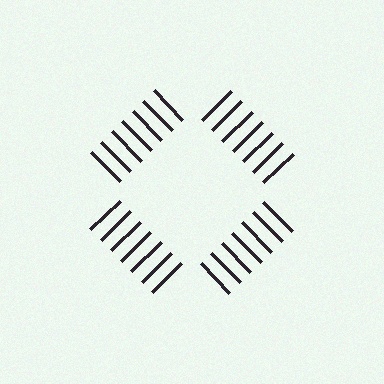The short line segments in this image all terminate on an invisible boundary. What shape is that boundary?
An illusory square — the line segments terminate on its edges but no continuous stroke is drawn.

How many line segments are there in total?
28 — 7 along each of the 4 edges.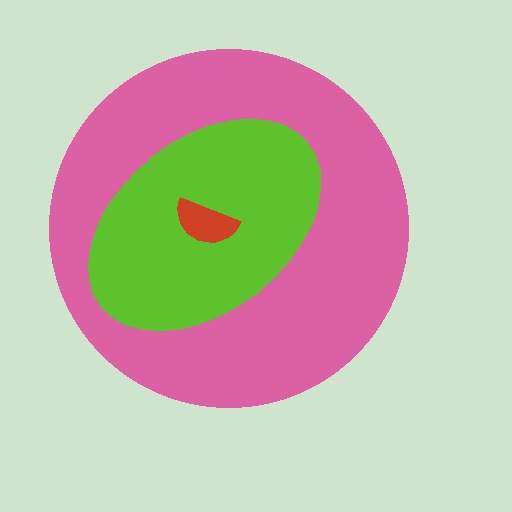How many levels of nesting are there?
3.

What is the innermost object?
The red semicircle.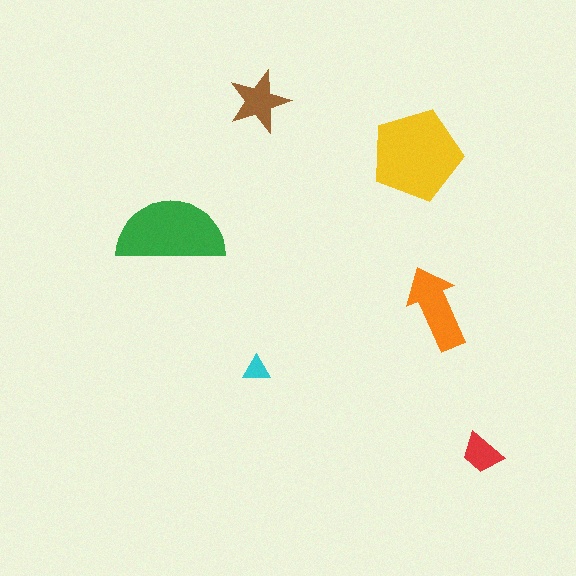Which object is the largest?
The yellow pentagon.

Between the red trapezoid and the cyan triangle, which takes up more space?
The red trapezoid.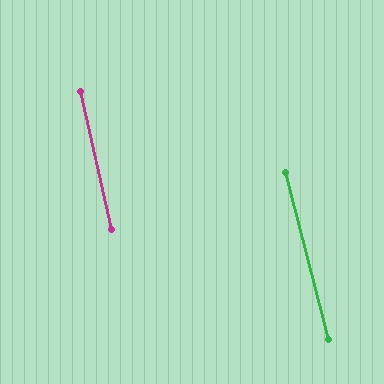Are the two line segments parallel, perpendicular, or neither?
Parallel — their directions differ by only 1.5°.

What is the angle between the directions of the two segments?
Approximately 1 degree.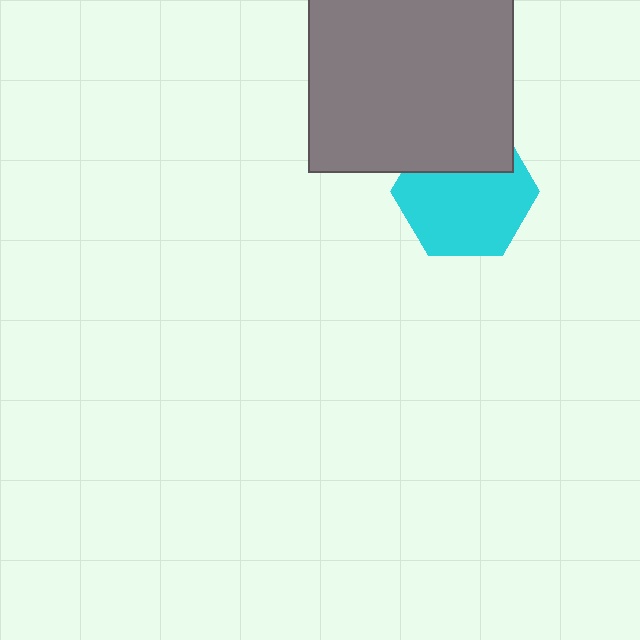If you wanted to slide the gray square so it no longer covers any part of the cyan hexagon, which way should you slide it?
Slide it up — that is the most direct way to separate the two shapes.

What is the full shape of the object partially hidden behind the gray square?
The partially hidden object is a cyan hexagon.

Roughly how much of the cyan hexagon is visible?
Most of it is visible (roughly 69%).